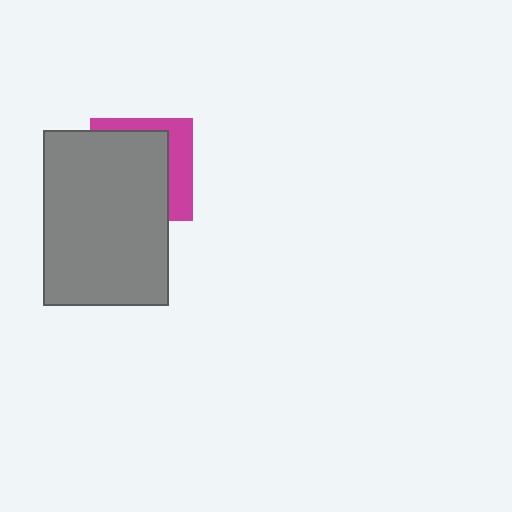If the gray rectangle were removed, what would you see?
You would see the complete magenta square.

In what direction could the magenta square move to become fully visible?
The magenta square could move toward the upper-right. That would shift it out from behind the gray rectangle entirely.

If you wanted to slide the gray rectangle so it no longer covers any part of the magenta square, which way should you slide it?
Slide it toward the lower-left — that is the most direct way to separate the two shapes.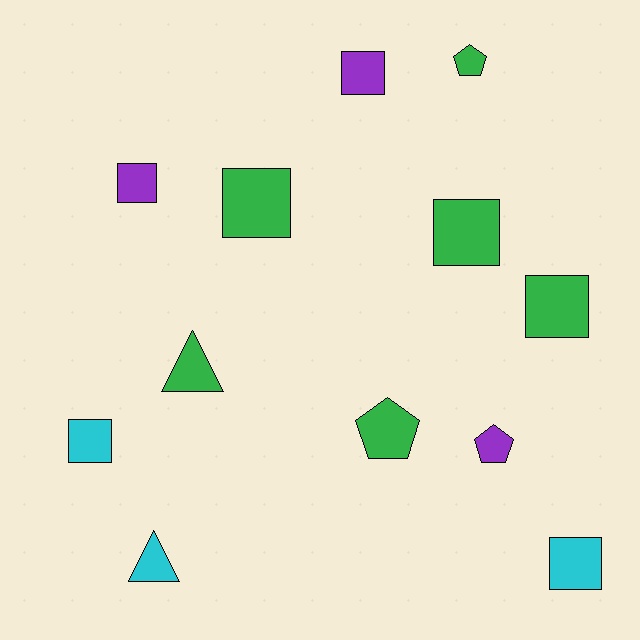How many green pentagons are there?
There are 2 green pentagons.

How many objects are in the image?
There are 12 objects.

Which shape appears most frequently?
Square, with 7 objects.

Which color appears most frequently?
Green, with 6 objects.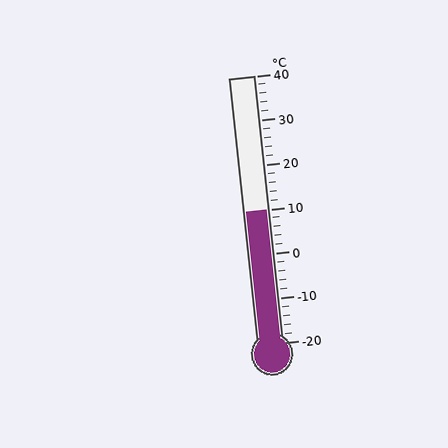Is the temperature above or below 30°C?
The temperature is below 30°C.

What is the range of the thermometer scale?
The thermometer scale ranges from -20°C to 40°C.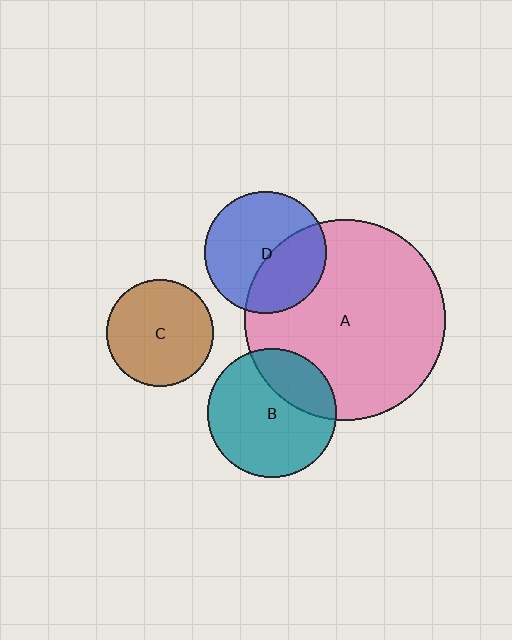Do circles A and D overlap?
Yes.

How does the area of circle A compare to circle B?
Approximately 2.4 times.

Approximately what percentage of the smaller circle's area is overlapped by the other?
Approximately 40%.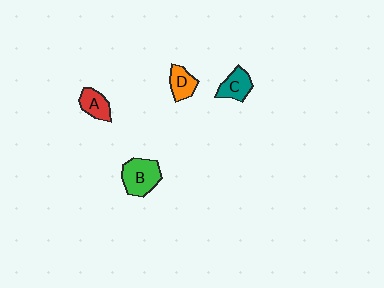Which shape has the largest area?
Shape B (green).